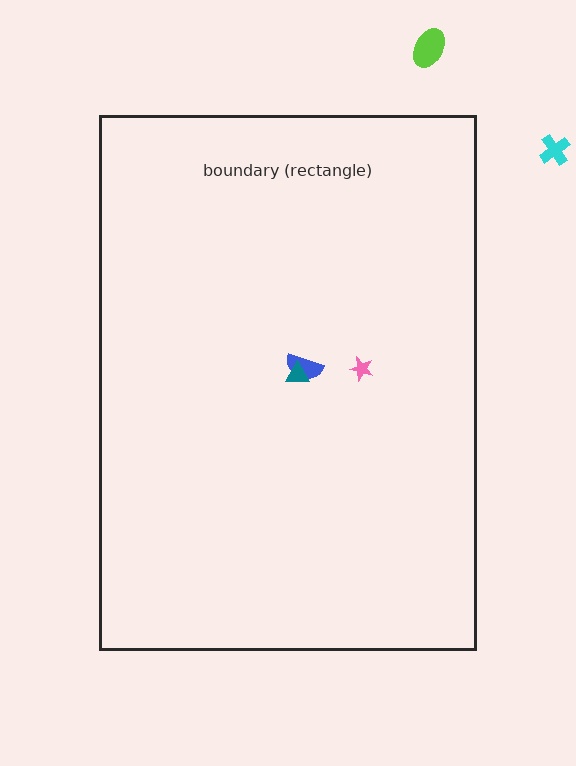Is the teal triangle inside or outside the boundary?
Inside.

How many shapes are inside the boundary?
3 inside, 2 outside.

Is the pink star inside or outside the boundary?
Inside.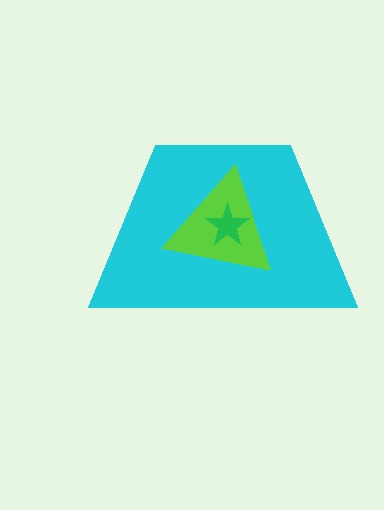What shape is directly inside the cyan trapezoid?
The lime triangle.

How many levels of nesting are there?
3.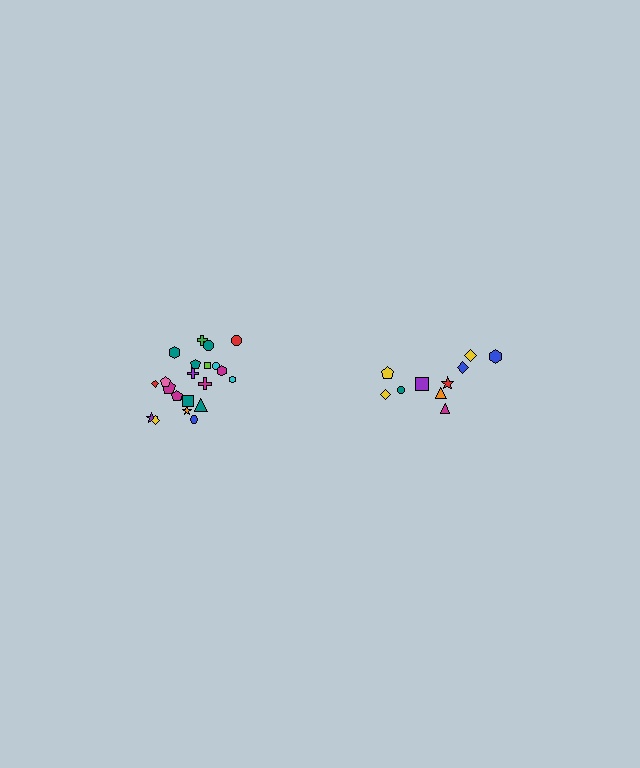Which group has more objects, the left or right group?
The left group.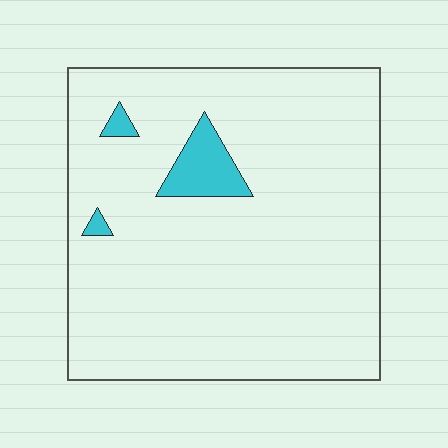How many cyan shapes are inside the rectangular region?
3.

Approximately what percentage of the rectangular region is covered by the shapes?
Approximately 5%.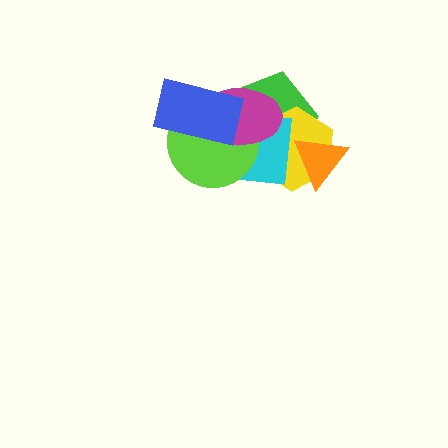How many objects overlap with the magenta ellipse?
5 objects overlap with the magenta ellipse.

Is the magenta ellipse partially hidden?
Yes, it is partially covered by another shape.